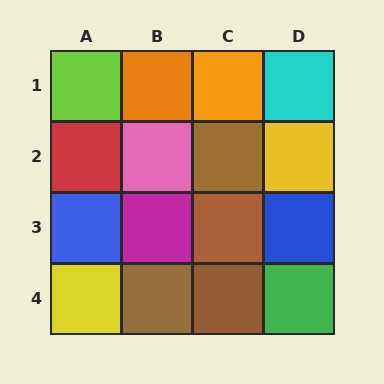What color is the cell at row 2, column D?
Yellow.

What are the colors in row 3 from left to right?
Blue, magenta, brown, blue.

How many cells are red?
1 cell is red.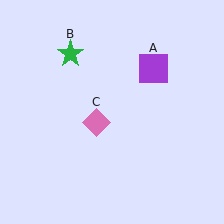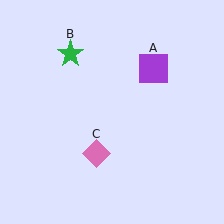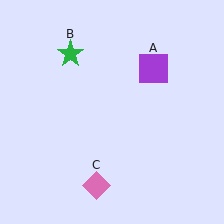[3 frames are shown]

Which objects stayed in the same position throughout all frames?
Purple square (object A) and green star (object B) remained stationary.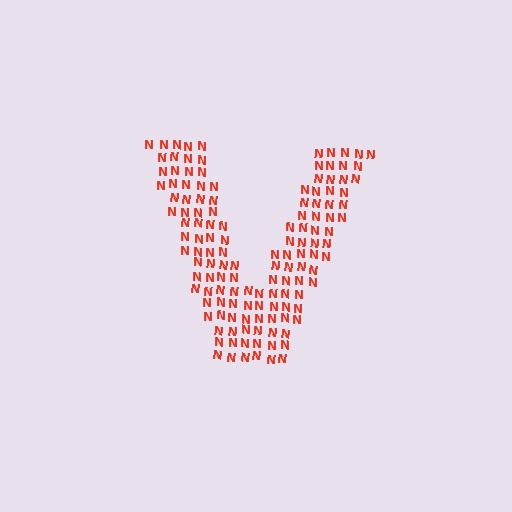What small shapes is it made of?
It is made of small letter N's.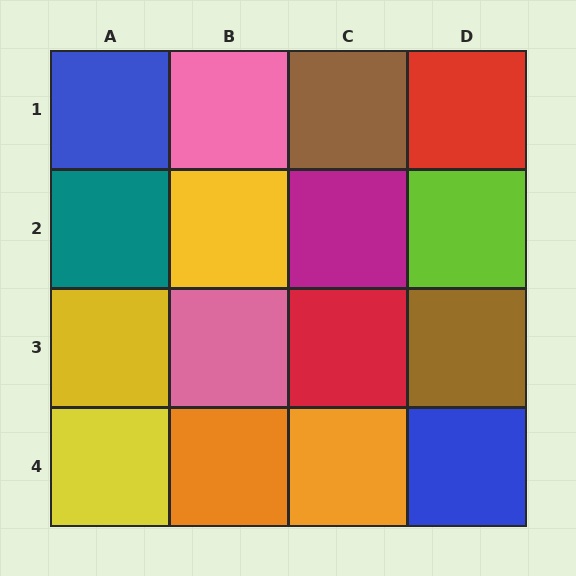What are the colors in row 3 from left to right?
Yellow, pink, red, brown.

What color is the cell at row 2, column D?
Lime.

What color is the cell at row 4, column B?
Orange.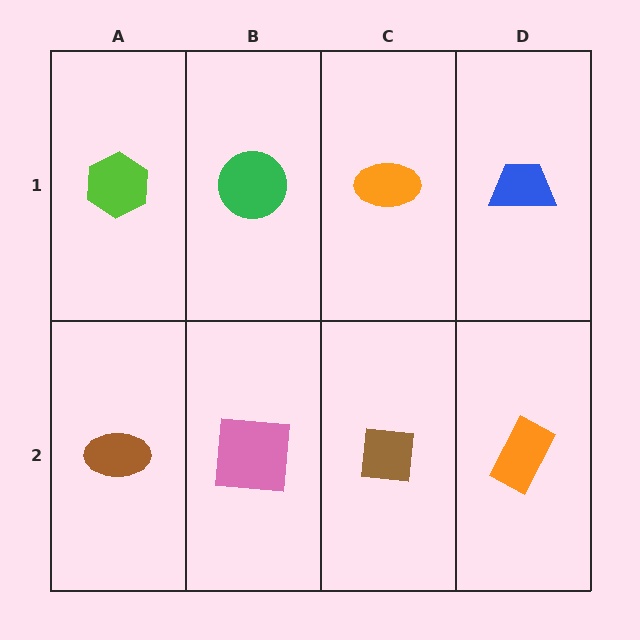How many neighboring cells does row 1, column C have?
3.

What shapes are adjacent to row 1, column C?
A brown square (row 2, column C), a green circle (row 1, column B), a blue trapezoid (row 1, column D).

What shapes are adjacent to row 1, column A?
A brown ellipse (row 2, column A), a green circle (row 1, column B).